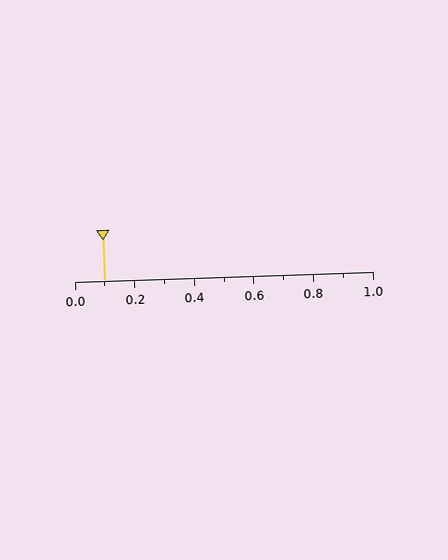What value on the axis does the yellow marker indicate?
The marker indicates approximately 0.1.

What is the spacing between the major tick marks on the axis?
The major ticks are spaced 0.2 apart.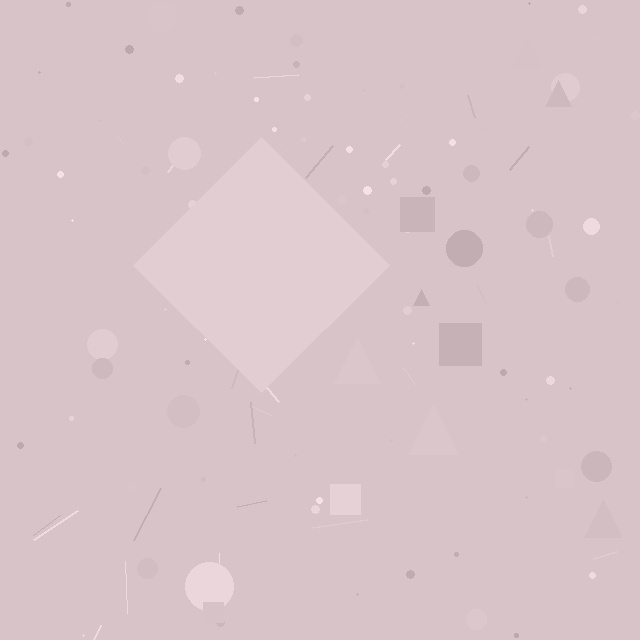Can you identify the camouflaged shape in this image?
The camouflaged shape is a diamond.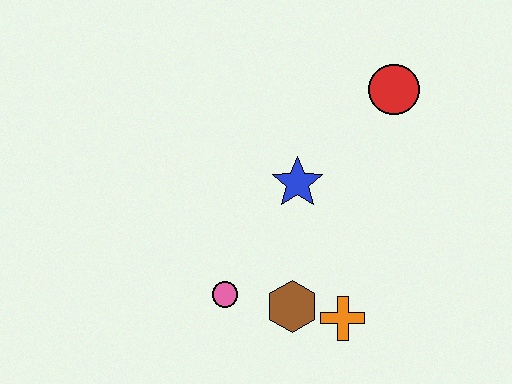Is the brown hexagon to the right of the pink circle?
Yes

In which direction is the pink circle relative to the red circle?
The pink circle is below the red circle.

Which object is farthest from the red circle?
The pink circle is farthest from the red circle.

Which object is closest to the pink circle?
The brown hexagon is closest to the pink circle.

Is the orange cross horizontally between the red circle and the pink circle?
Yes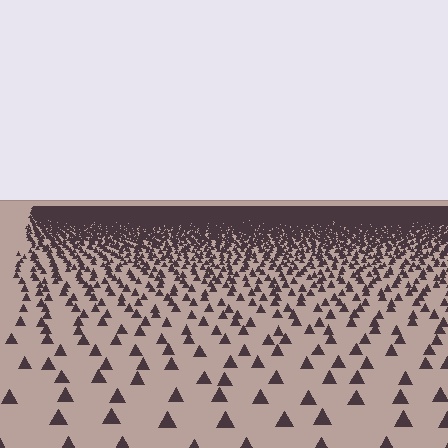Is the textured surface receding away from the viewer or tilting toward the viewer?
The surface is receding away from the viewer. Texture elements get smaller and denser toward the top.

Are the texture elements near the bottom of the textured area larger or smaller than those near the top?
Larger. Near the bottom, elements are closer to the viewer and appear at a bigger on-screen size.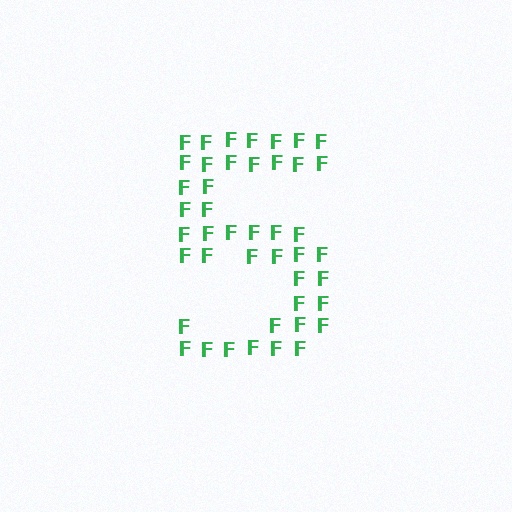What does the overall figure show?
The overall figure shows the digit 5.